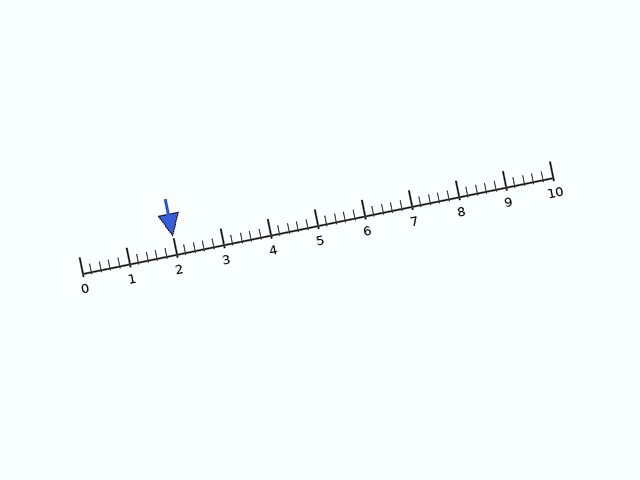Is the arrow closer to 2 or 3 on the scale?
The arrow is closer to 2.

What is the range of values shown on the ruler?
The ruler shows values from 0 to 10.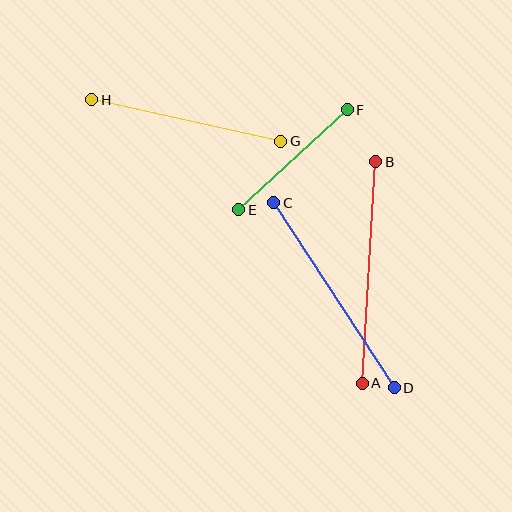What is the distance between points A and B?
The distance is approximately 222 pixels.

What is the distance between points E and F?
The distance is approximately 147 pixels.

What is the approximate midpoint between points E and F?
The midpoint is at approximately (293, 160) pixels.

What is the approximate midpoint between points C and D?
The midpoint is at approximately (334, 295) pixels.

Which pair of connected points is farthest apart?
Points A and B are farthest apart.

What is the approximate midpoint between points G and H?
The midpoint is at approximately (186, 121) pixels.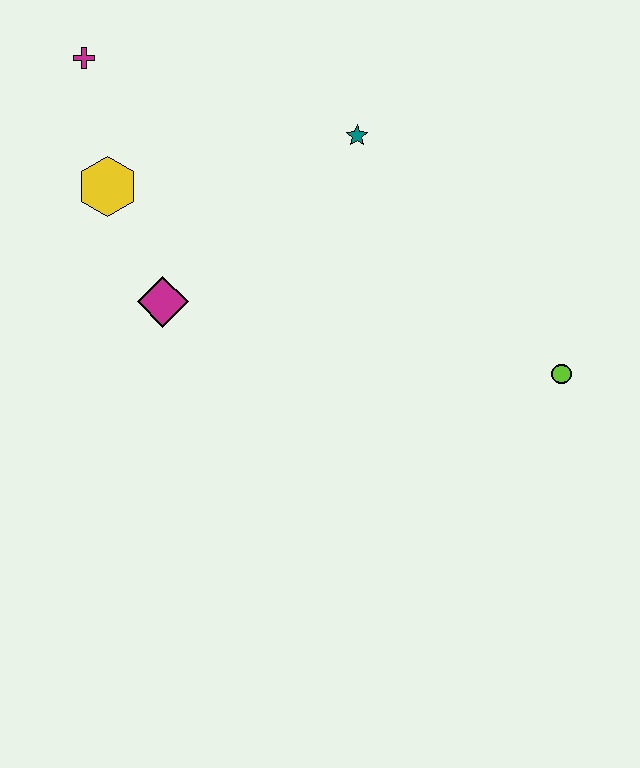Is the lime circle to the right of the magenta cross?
Yes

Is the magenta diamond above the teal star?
No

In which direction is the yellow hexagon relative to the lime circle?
The yellow hexagon is to the left of the lime circle.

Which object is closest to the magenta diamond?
The yellow hexagon is closest to the magenta diamond.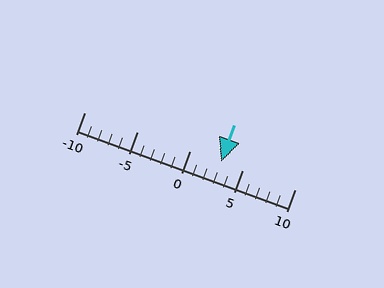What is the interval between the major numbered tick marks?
The major tick marks are spaced 5 units apart.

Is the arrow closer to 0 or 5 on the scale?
The arrow is closer to 5.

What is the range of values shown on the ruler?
The ruler shows values from -10 to 10.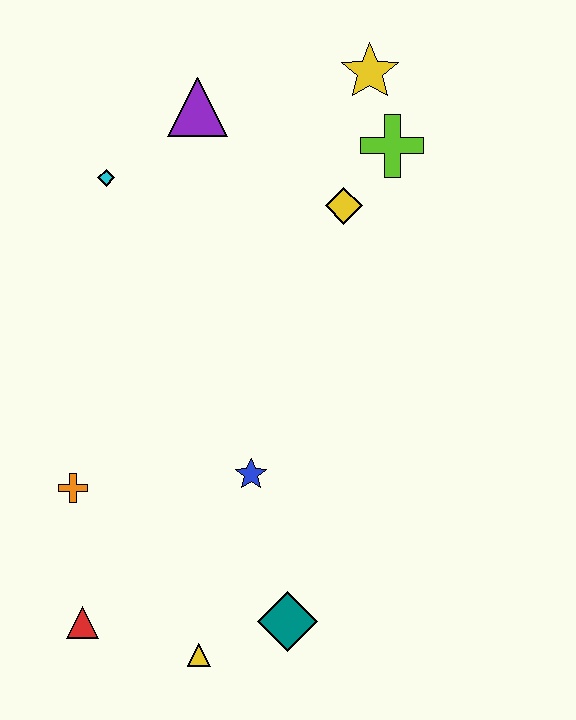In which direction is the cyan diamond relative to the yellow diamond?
The cyan diamond is to the left of the yellow diamond.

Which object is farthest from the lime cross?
The red triangle is farthest from the lime cross.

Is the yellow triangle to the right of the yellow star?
No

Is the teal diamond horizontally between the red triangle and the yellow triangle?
No